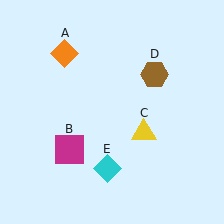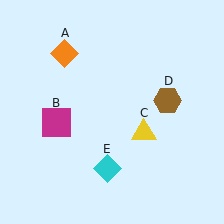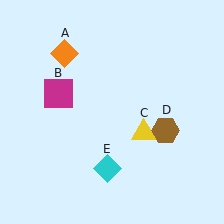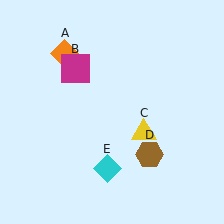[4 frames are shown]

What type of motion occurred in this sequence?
The magenta square (object B), brown hexagon (object D) rotated clockwise around the center of the scene.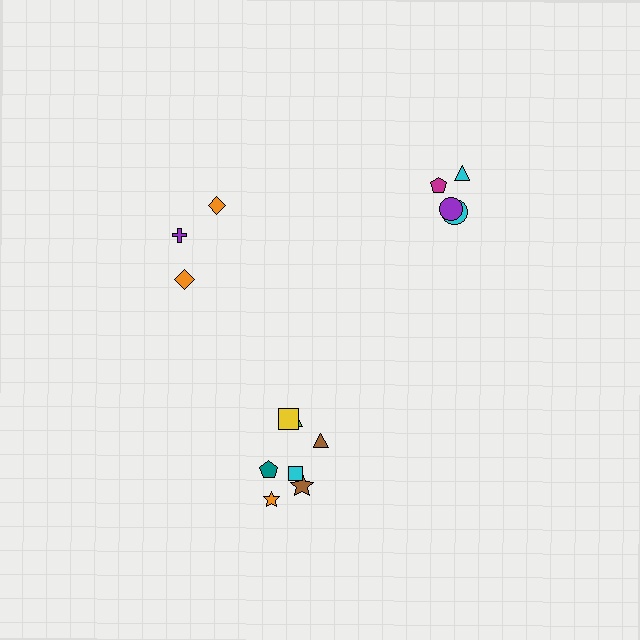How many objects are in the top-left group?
There are 3 objects.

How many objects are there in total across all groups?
There are 15 objects.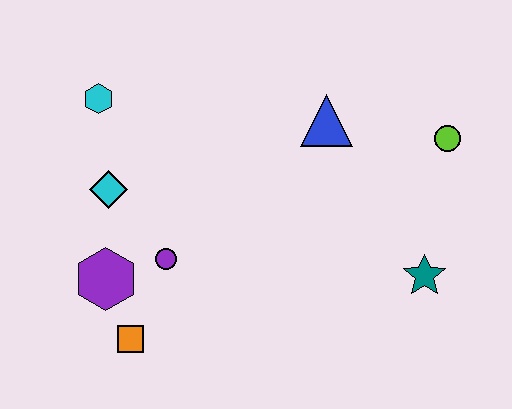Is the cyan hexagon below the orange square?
No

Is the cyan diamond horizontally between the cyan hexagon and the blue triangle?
Yes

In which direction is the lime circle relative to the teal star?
The lime circle is above the teal star.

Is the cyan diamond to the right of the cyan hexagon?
Yes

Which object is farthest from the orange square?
The lime circle is farthest from the orange square.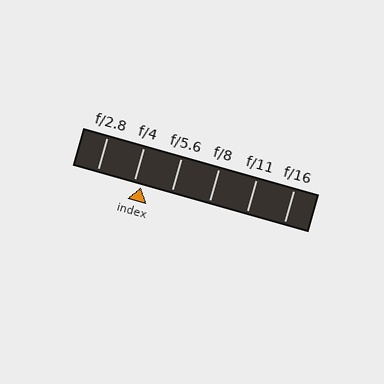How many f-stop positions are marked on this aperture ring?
There are 6 f-stop positions marked.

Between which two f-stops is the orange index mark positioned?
The index mark is between f/4 and f/5.6.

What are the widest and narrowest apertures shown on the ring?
The widest aperture shown is f/2.8 and the narrowest is f/16.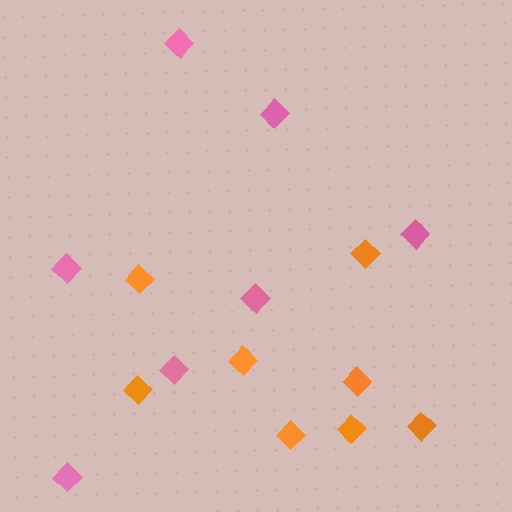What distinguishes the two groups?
There are 2 groups: one group of pink diamonds (7) and one group of orange diamonds (8).